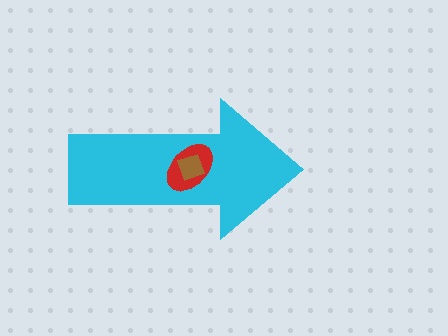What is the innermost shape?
The brown diamond.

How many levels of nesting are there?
3.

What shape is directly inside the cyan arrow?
The red ellipse.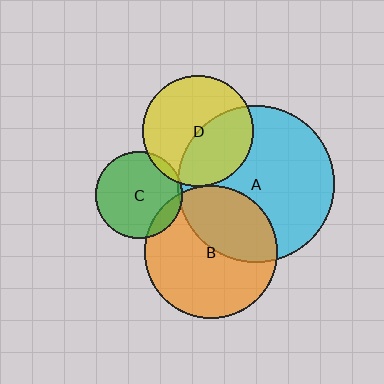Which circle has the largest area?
Circle A (cyan).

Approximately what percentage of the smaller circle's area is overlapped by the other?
Approximately 45%.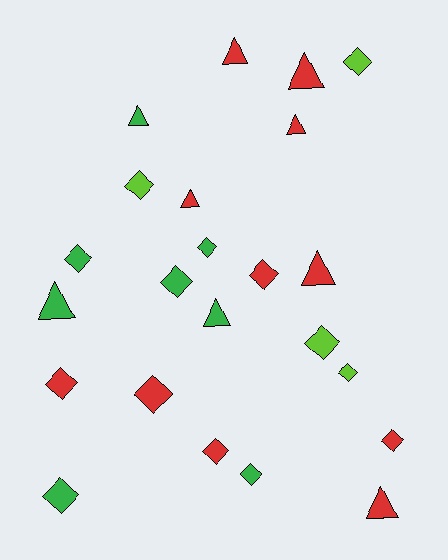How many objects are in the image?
There are 23 objects.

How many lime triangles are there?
There are no lime triangles.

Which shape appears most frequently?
Diamond, with 14 objects.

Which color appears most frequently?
Red, with 11 objects.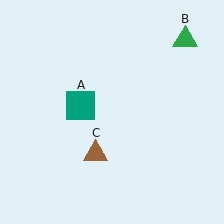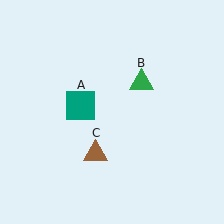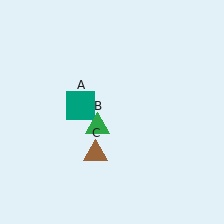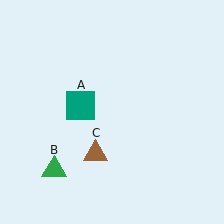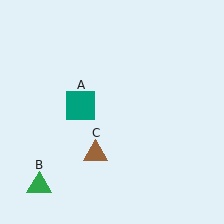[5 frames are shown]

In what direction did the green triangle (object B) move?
The green triangle (object B) moved down and to the left.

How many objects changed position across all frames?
1 object changed position: green triangle (object B).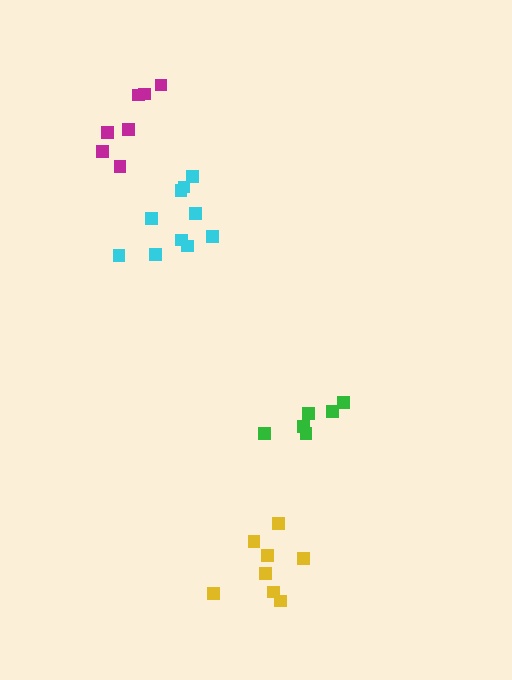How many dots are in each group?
Group 1: 8 dots, Group 2: 7 dots, Group 3: 10 dots, Group 4: 6 dots (31 total).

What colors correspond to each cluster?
The clusters are colored: yellow, magenta, cyan, green.